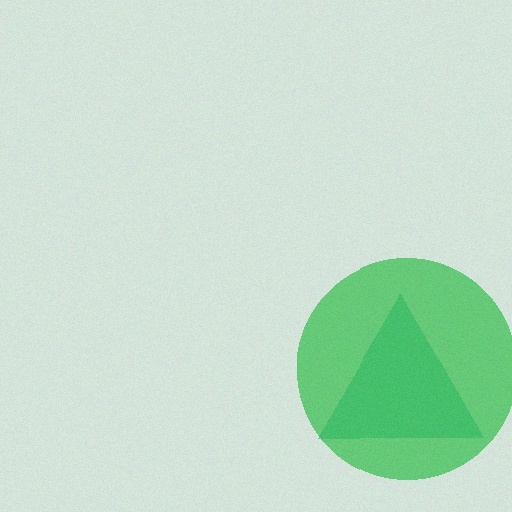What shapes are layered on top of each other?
The layered shapes are: a teal triangle, a green circle.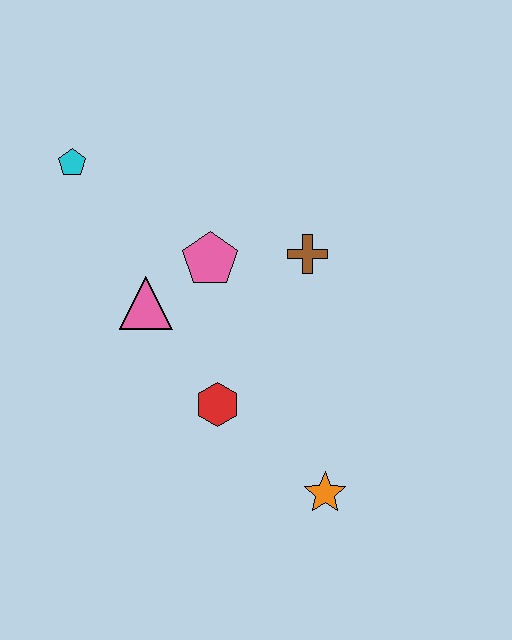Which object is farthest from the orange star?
The cyan pentagon is farthest from the orange star.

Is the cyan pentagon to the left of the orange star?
Yes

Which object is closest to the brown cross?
The pink pentagon is closest to the brown cross.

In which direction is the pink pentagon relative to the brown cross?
The pink pentagon is to the left of the brown cross.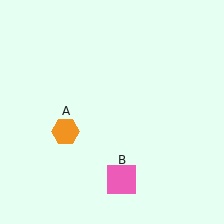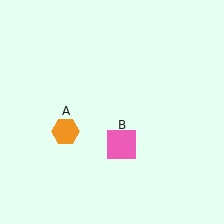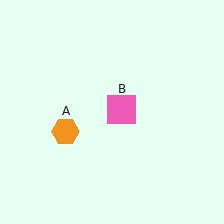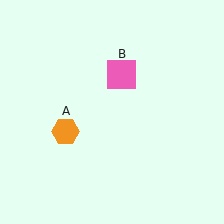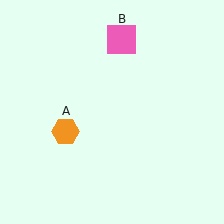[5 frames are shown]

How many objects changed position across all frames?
1 object changed position: pink square (object B).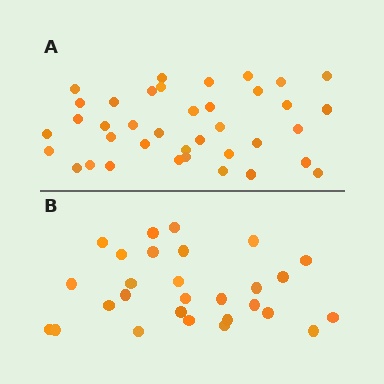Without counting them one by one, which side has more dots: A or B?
Region A (the top region) has more dots.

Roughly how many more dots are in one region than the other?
Region A has roughly 10 or so more dots than region B.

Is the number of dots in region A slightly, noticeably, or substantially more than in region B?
Region A has noticeably more, but not dramatically so. The ratio is roughly 1.4 to 1.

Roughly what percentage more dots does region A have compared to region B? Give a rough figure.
About 35% more.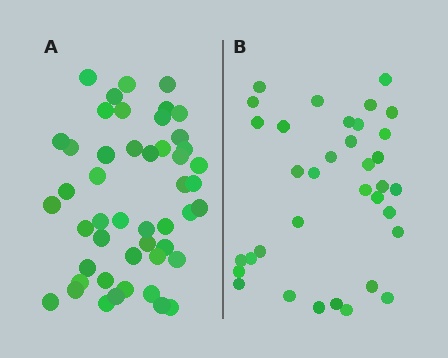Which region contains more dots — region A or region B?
Region A (the left region) has more dots.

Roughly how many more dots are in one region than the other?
Region A has approximately 15 more dots than region B.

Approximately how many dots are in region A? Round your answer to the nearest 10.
About 50 dots. (The exact count is 48, which rounds to 50.)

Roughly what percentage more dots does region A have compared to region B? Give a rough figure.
About 35% more.